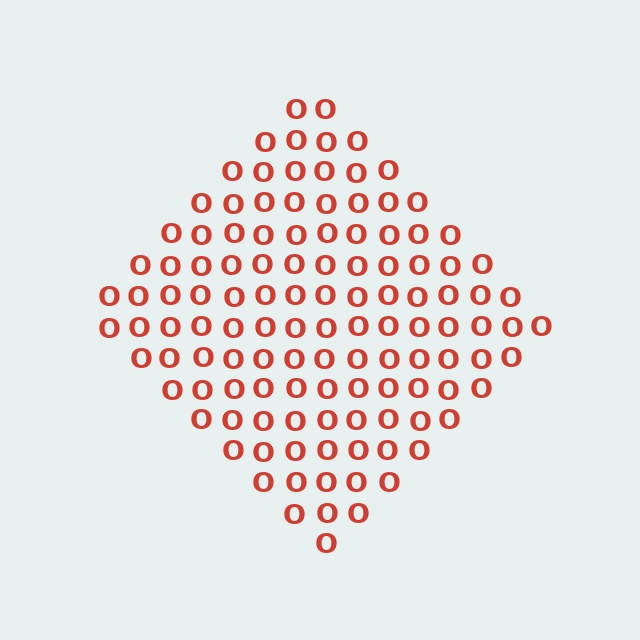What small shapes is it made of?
It is made of small letter O's.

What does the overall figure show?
The overall figure shows a diamond.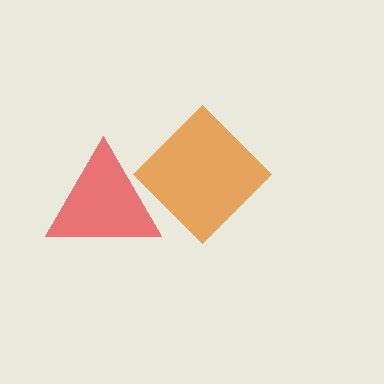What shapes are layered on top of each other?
The layered shapes are: a red triangle, an orange diamond.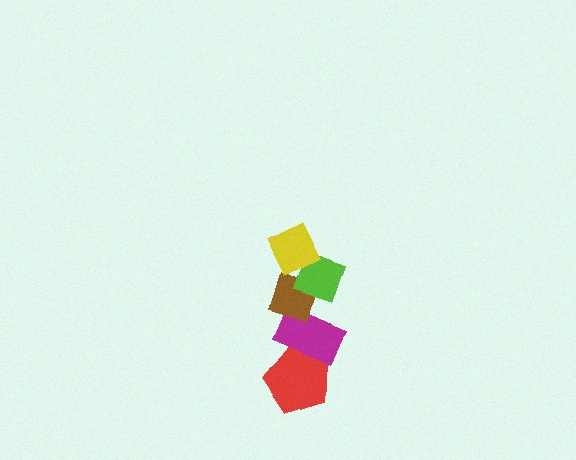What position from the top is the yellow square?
The yellow square is 1st from the top.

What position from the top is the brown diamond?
The brown diamond is 3rd from the top.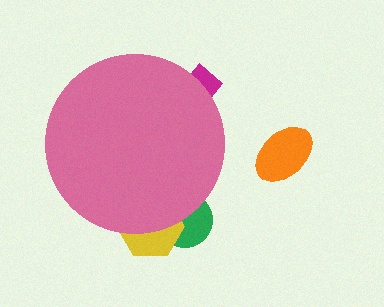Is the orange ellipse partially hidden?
No, the orange ellipse is fully visible.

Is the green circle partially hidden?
Yes, the green circle is partially hidden behind the pink circle.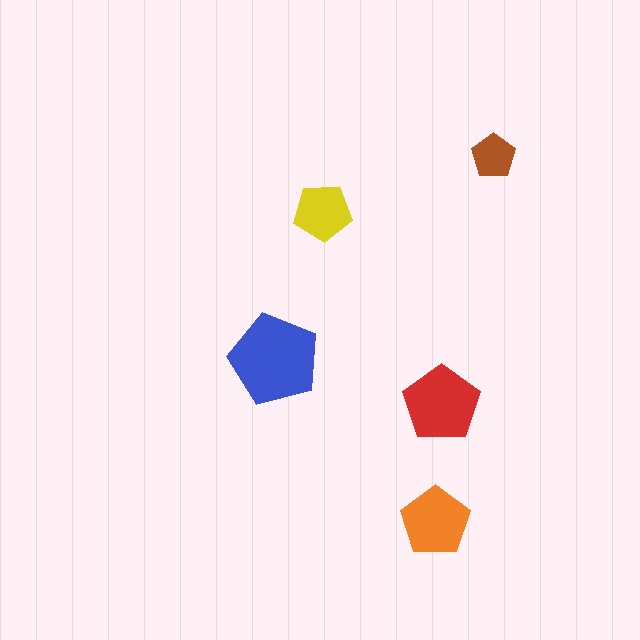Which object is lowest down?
The orange pentagon is bottommost.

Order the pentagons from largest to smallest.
the blue one, the red one, the orange one, the yellow one, the brown one.